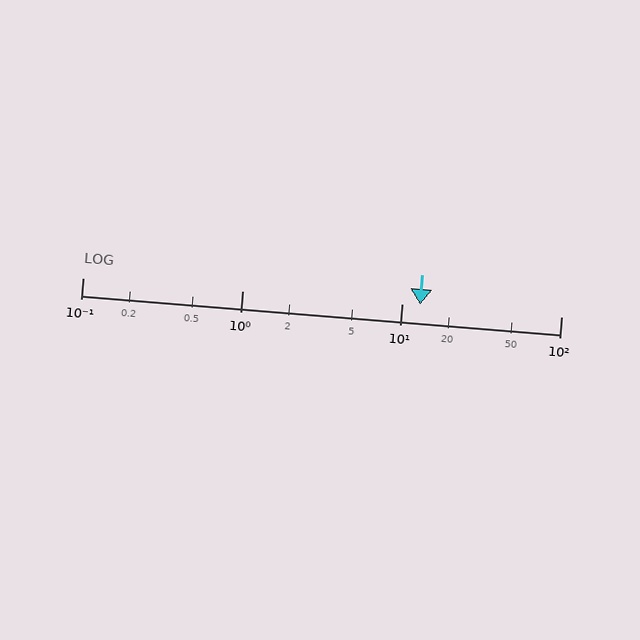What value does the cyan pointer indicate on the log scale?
The pointer indicates approximately 13.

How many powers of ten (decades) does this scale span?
The scale spans 3 decades, from 0.1 to 100.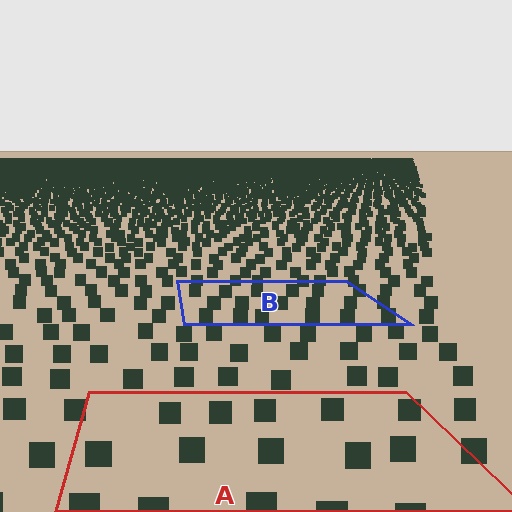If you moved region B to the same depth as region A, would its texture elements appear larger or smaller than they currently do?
They would appear larger. At a closer depth, the same texture elements are projected at a bigger on-screen size.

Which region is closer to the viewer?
Region A is closer. The texture elements there are larger and more spread out.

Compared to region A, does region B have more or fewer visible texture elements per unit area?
Region B has more texture elements per unit area — they are packed more densely because it is farther away.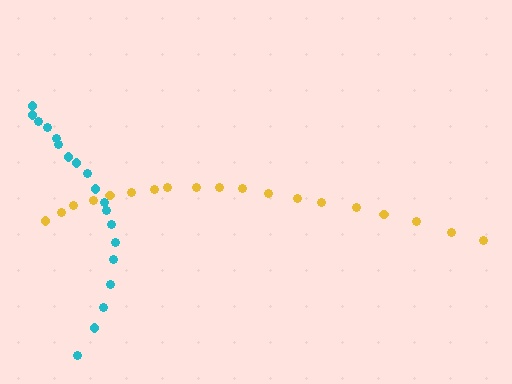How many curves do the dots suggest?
There are 2 distinct paths.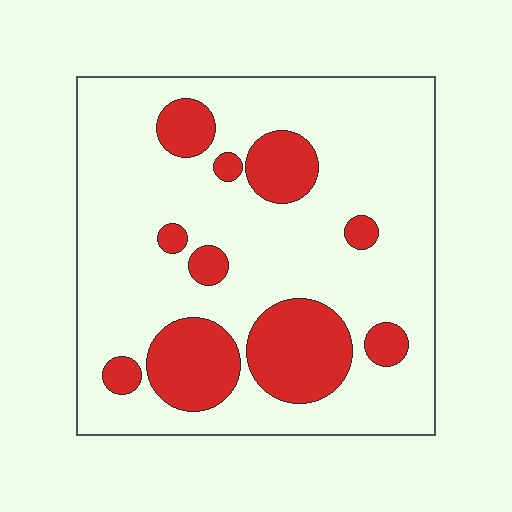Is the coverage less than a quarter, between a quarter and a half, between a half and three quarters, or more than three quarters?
Less than a quarter.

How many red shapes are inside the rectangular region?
10.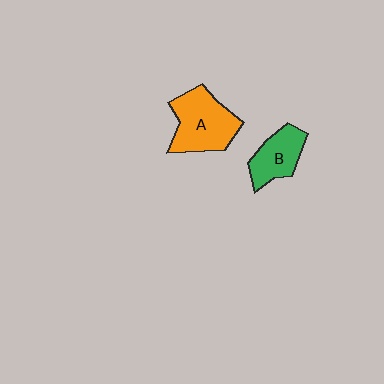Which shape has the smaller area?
Shape B (green).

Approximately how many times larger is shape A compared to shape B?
Approximately 1.5 times.